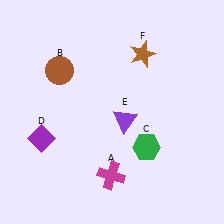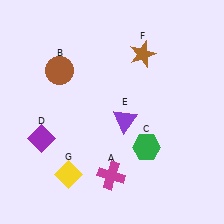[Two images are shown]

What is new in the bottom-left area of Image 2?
A yellow diamond (G) was added in the bottom-left area of Image 2.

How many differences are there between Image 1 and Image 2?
There is 1 difference between the two images.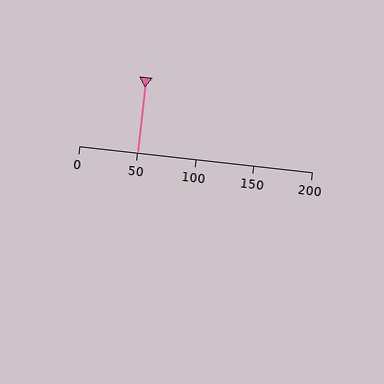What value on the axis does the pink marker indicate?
The marker indicates approximately 50.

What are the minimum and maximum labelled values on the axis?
The axis runs from 0 to 200.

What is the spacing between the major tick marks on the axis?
The major ticks are spaced 50 apart.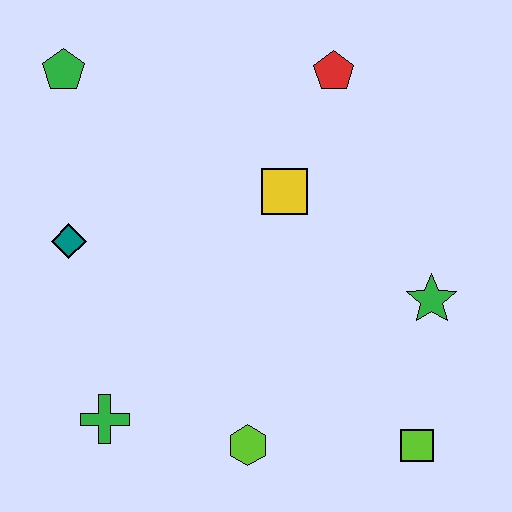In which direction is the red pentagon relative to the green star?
The red pentagon is above the green star.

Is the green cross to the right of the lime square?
No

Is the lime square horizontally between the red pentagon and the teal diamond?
No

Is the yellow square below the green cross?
No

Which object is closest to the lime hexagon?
The green cross is closest to the lime hexagon.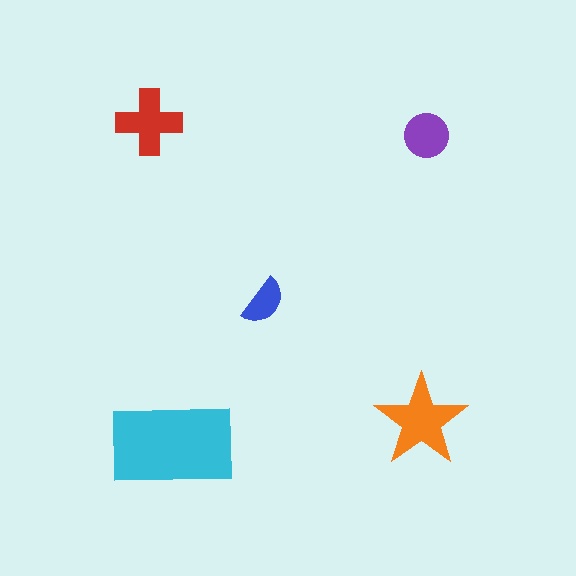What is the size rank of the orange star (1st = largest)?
2nd.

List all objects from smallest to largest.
The blue semicircle, the purple circle, the red cross, the orange star, the cyan rectangle.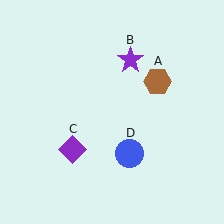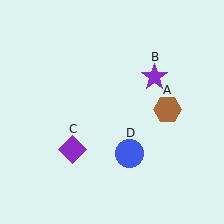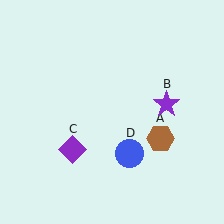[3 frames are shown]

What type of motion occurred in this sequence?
The brown hexagon (object A), purple star (object B) rotated clockwise around the center of the scene.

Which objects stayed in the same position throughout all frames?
Purple diamond (object C) and blue circle (object D) remained stationary.